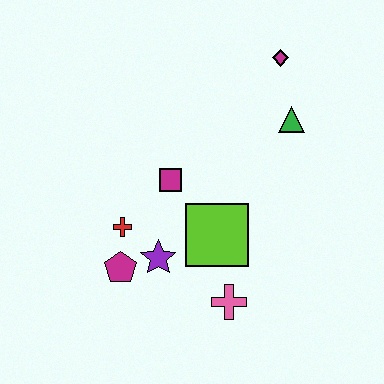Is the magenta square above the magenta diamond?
No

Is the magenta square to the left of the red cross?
No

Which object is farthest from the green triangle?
The magenta pentagon is farthest from the green triangle.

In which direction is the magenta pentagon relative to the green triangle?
The magenta pentagon is to the left of the green triangle.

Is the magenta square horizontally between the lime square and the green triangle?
No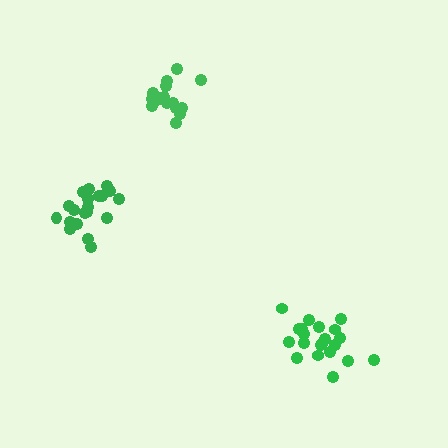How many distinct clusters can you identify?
There are 3 distinct clusters.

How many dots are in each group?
Group 1: 16 dots, Group 2: 20 dots, Group 3: 21 dots (57 total).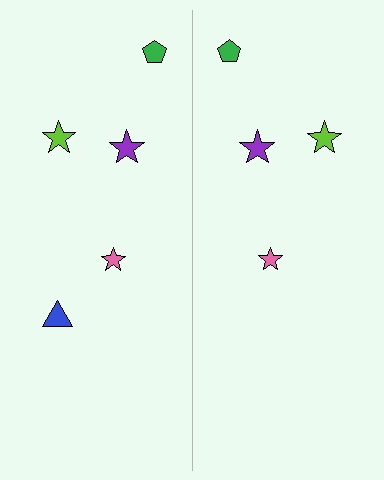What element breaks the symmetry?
A blue triangle is missing from the right side.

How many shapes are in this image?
There are 9 shapes in this image.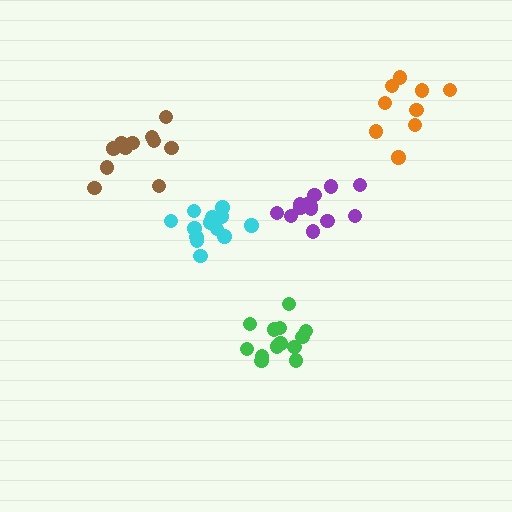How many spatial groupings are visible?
There are 5 spatial groupings.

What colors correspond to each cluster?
The clusters are colored: green, cyan, purple, brown, orange.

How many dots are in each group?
Group 1: 13 dots, Group 2: 13 dots, Group 3: 13 dots, Group 4: 11 dots, Group 5: 9 dots (59 total).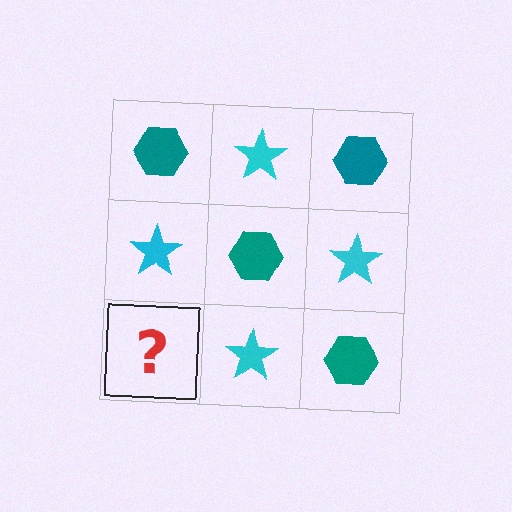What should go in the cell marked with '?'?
The missing cell should contain a teal hexagon.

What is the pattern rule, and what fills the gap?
The rule is that it alternates teal hexagon and cyan star in a checkerboard pattern. The gap should be filled with a teal hexagon.